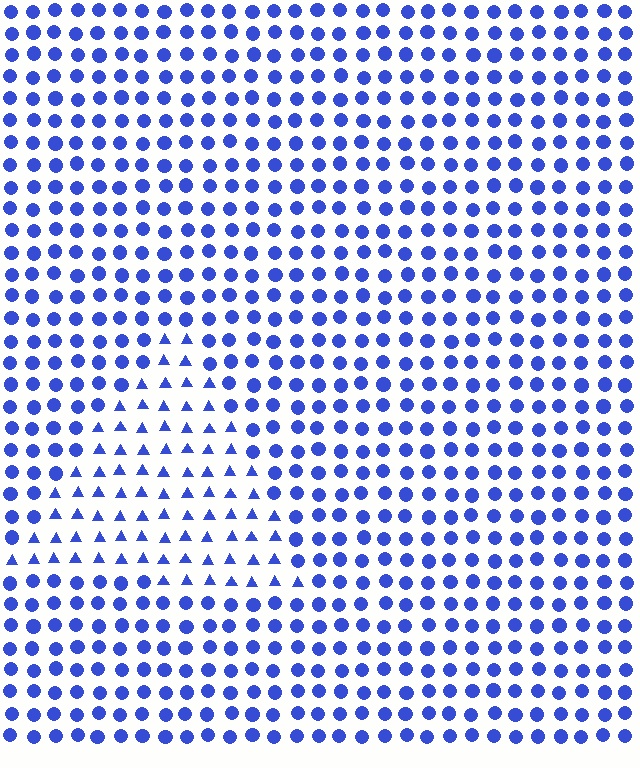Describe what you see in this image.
The image is filled with small blue elements arranged in a uniform grid. A triangle-shaped region contains triangles, while the surrounding area contains circles. The boundary is defined purely by the change in element shape.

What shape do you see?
I see a triangle.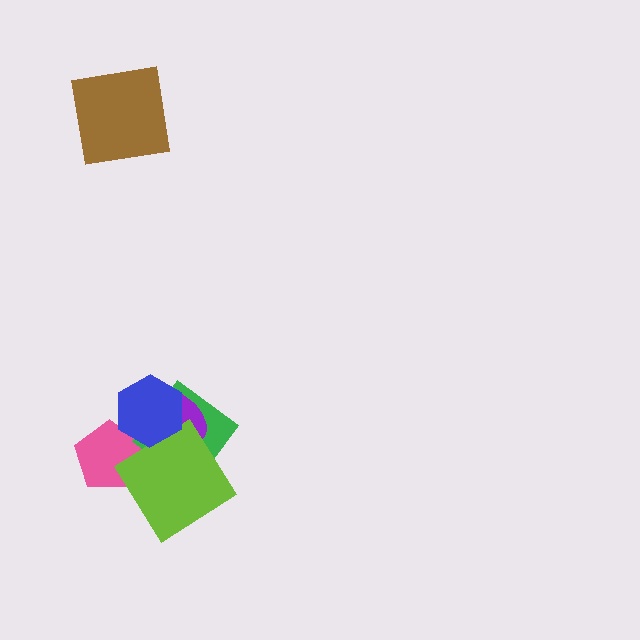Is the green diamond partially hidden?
Yes, it is partially covered by another shape.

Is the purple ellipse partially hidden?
Yes, it is partially covered by another shape.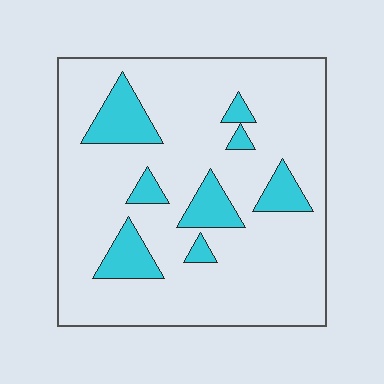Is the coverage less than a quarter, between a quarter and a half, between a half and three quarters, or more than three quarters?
Less than a quarter.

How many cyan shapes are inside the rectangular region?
8.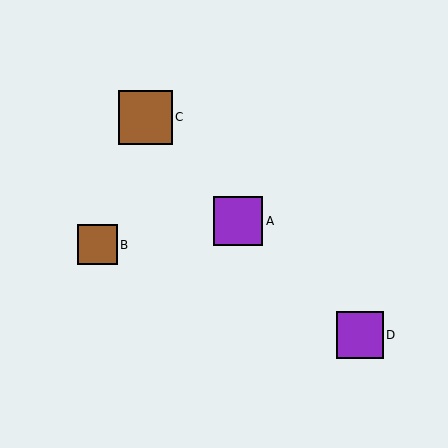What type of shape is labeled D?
Shape D is a purple square.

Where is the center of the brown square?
The center of the brown square is at (97, 245).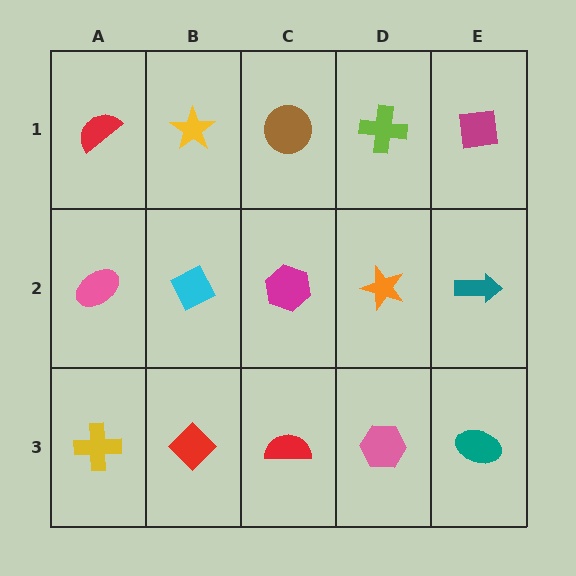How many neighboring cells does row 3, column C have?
3.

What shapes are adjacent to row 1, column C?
A magenta hexagon (row 2, column C), a yellow star (row 1, column B), a lime cross (row 1, column D).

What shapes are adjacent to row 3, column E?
A teal arrow (row 2, column E), a pink hexagon (row 3, column D).